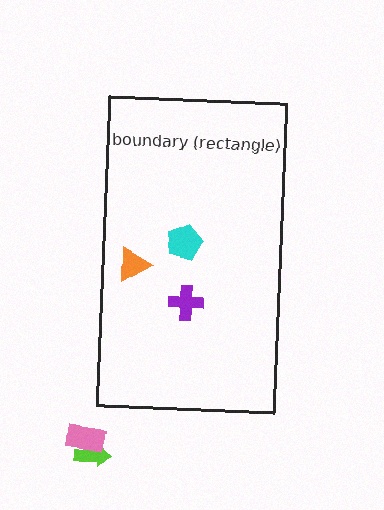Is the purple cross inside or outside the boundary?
Inside.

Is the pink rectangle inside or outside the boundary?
Outside.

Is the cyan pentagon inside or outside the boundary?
Inside.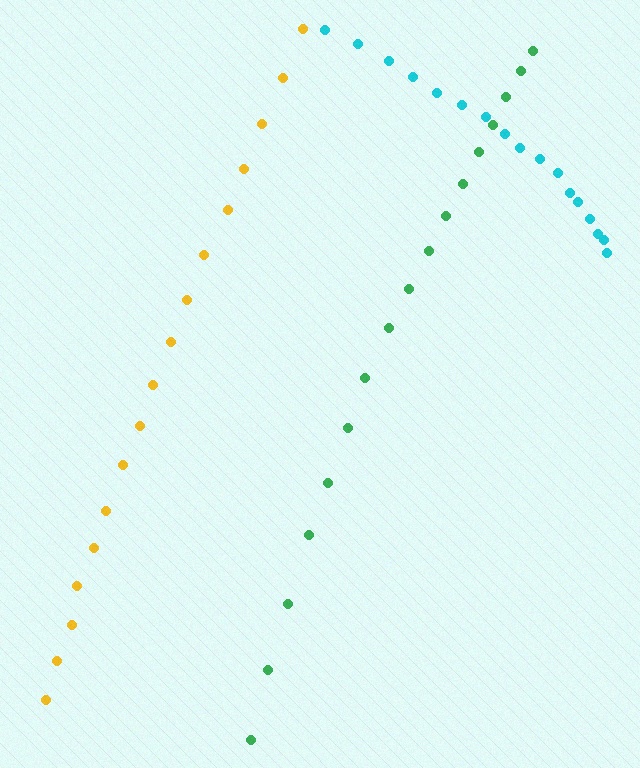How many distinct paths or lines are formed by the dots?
There are 3 distinct paths.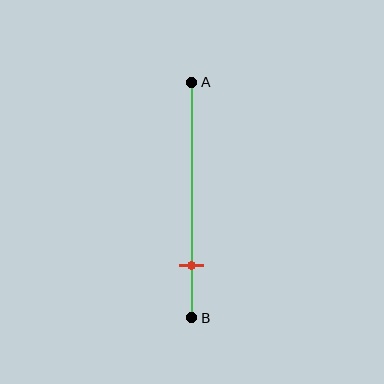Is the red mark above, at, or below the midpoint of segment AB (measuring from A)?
The red mark is below the midpoint of segment AB.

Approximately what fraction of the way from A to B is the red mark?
The red mark is approximately 80% of the way from A to B.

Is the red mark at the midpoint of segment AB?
No, the mark is at about 80% from A, not at the 50% midpoint.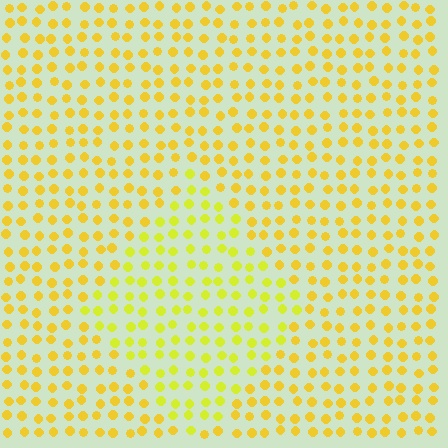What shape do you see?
I see a diamond.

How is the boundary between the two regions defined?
The boundary is defined purely by a slight shift in hue (about 20 degrees). Spacing, size, and orientation are identical on both sides.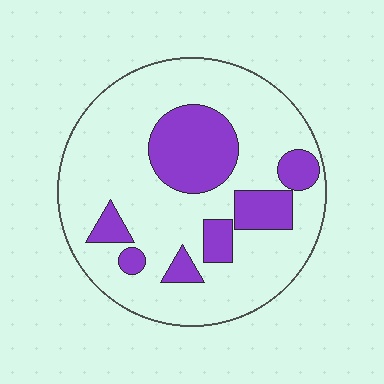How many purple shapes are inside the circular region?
7.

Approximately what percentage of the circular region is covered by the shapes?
Approximately 25%.